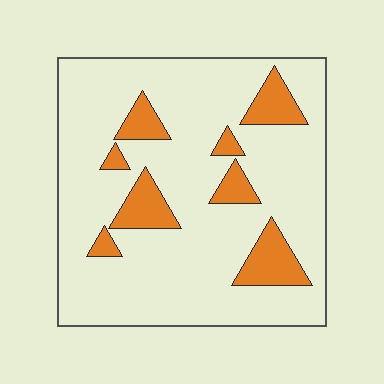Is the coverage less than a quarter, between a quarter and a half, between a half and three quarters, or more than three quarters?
Less than a quarter.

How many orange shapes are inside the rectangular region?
8.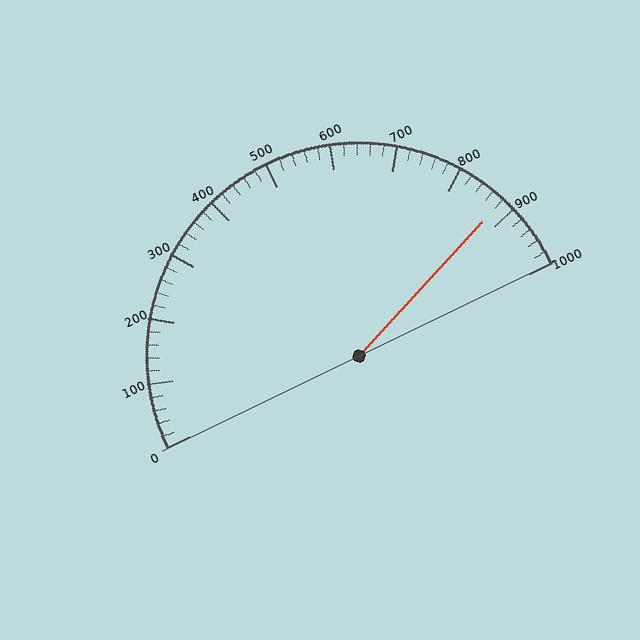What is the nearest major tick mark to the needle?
The nearest major tick mark is 900.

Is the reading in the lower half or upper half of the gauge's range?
The reading is in the upper half of the range (0 to 1000).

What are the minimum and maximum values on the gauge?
The gauge ranges from 0 to 1000.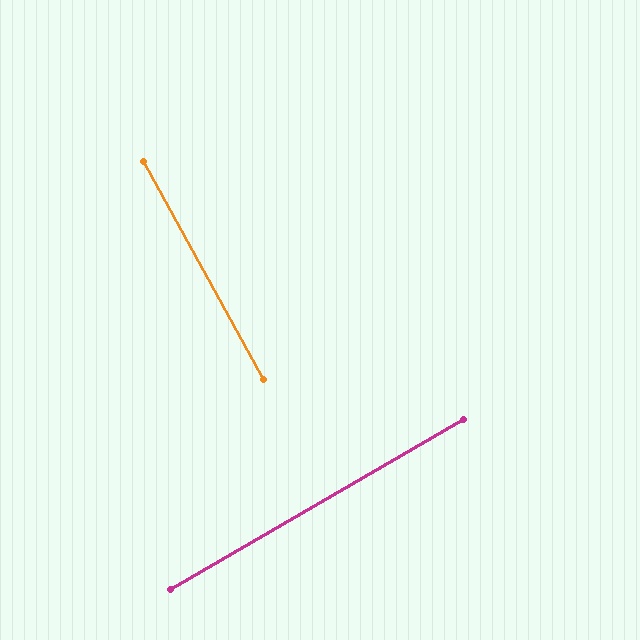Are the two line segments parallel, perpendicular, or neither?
Perpendicular — they meet at approximately 89°.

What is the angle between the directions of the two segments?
Approximately 89 degrees.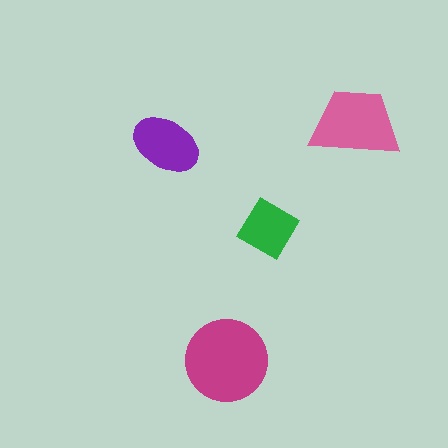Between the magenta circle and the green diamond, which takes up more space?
The magenta circle.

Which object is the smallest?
The green diamond.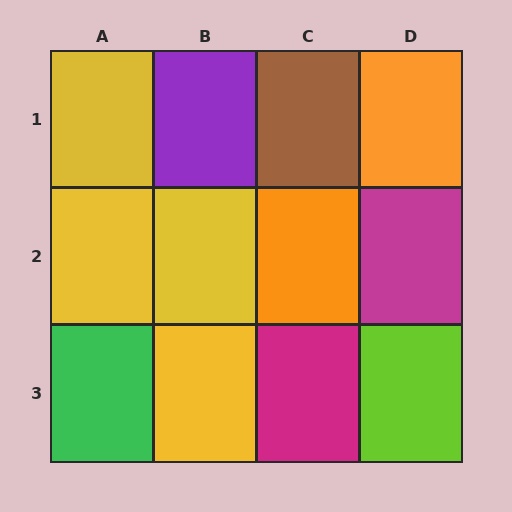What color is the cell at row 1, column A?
Yellow.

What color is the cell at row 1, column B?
Purple.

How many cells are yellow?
4 cells are yellow.